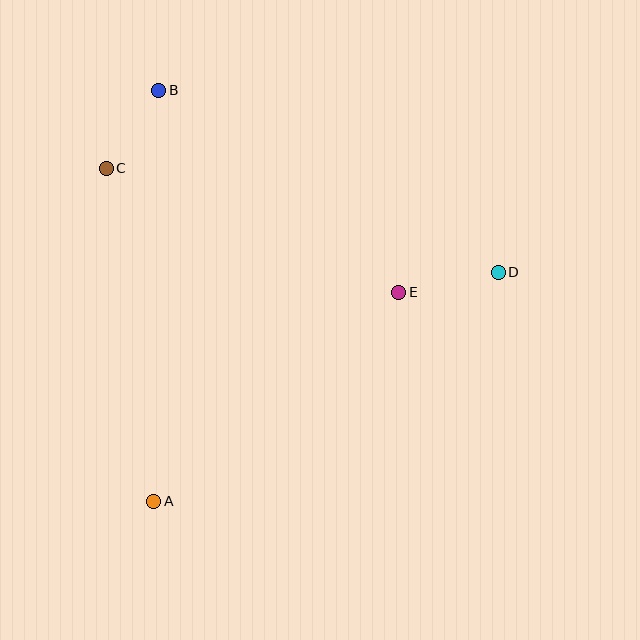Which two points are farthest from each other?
Points A and D are farthest from each other.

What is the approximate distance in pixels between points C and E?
The distance between C and E is approximately 318 pixels.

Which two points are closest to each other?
Points B and C are closest to each other.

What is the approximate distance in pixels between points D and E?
The distance between D and E is approximately 101 pixels.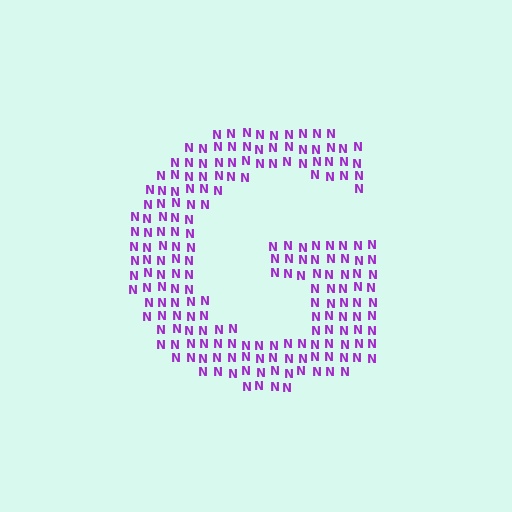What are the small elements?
The small elements are letter N's.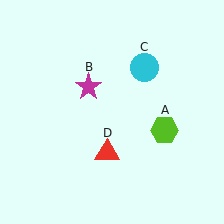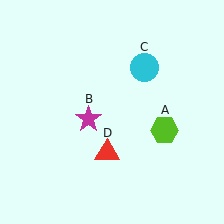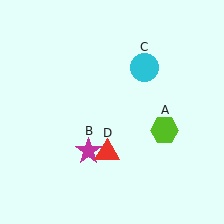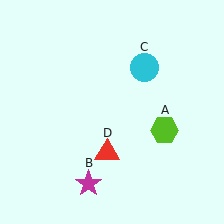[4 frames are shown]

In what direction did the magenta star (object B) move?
The magenta star (object B) moved down.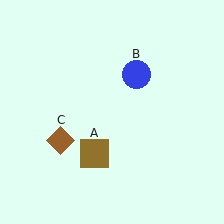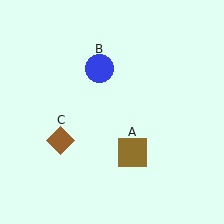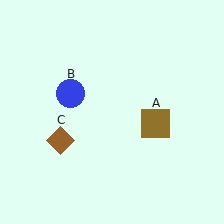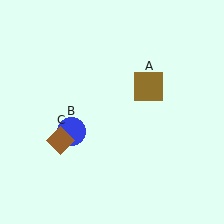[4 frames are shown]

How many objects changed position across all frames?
2 objects changed position: brown square (object A), blue circle (object B).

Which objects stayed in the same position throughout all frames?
Brown diamond (object C) remained stationary.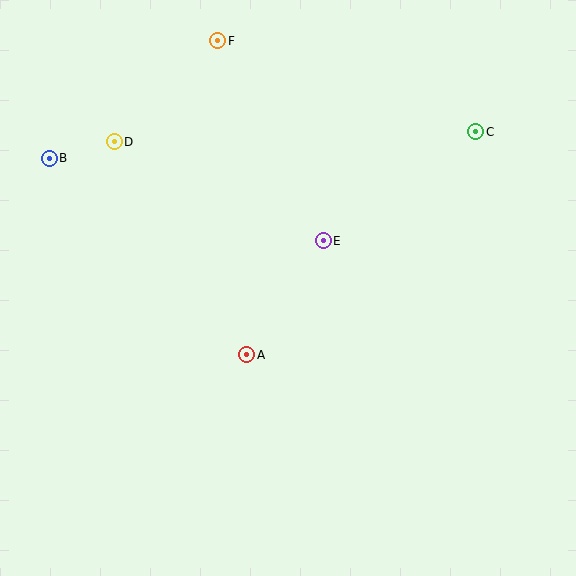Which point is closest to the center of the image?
Point E at (323, 241) is closest to the center.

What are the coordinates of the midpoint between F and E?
The midpoint between F and E is at (270, 141).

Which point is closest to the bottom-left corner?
Point A is closest to the bottom-left corner.